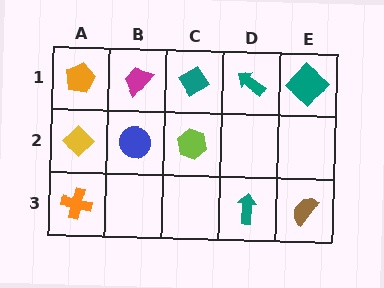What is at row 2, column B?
A blue circle.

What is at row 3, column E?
A brown semicircle.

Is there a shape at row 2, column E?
No, that cell is empty.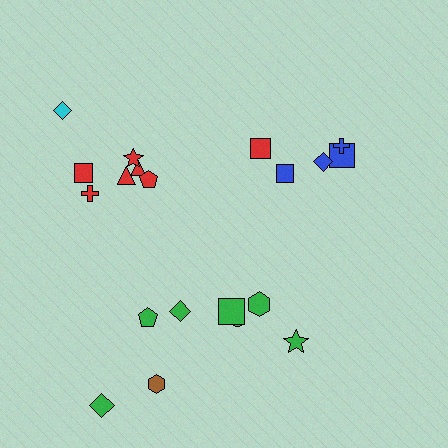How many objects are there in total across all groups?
There are 20 objects.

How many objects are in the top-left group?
There are 7 objects.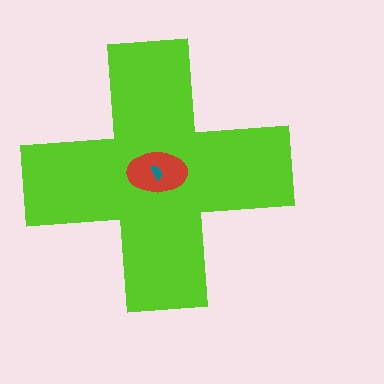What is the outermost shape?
The lime cross.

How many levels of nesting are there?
3.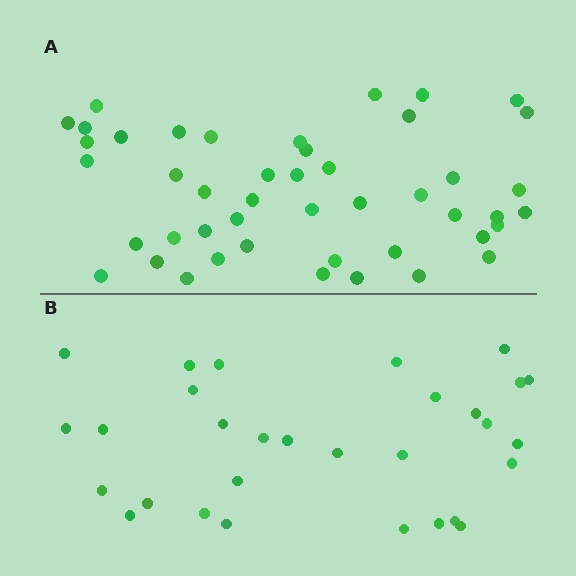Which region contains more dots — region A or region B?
Region A (the top region) has more dots.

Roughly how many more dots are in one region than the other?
Region A has approximately 15 more dots than region B.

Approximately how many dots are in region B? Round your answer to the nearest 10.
About 30 dots.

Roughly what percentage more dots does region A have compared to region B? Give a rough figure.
About 55% more.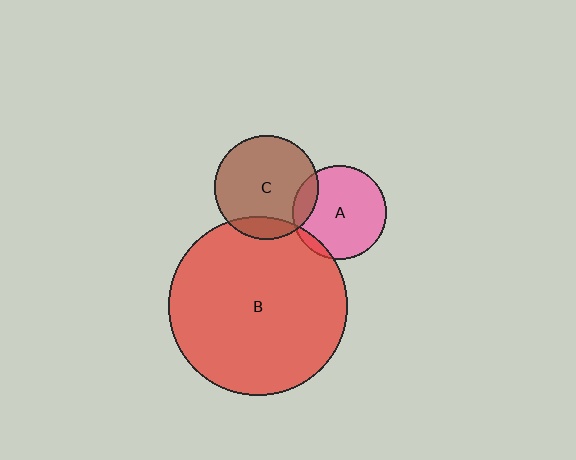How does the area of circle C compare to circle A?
Approximately 1.2 times.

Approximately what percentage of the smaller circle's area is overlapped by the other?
Approximately 15%.